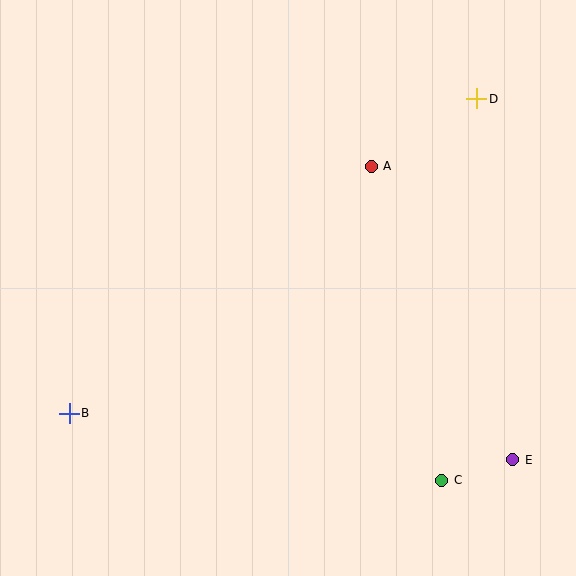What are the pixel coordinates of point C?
Point C is at (442, 480).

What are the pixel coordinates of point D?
Point D is at (477, 99).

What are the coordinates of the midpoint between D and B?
The midpoint between D and B is at (273, 256).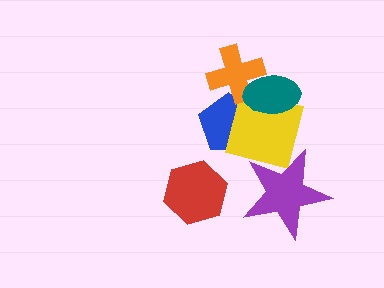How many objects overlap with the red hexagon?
0 objects overlap with the red hexagon.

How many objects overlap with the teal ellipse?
3 objects overlap with the teal ellipse.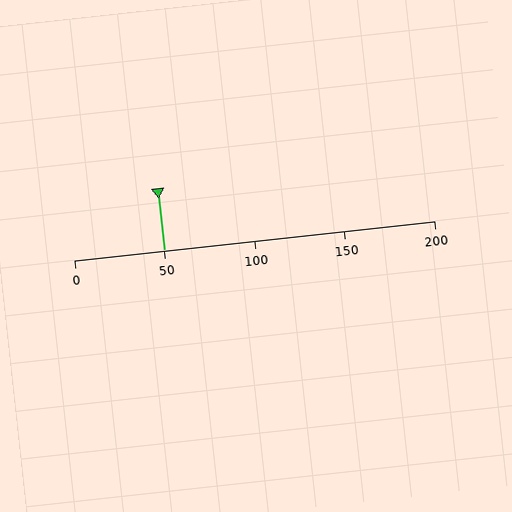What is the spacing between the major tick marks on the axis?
The major ticks are spaced 50 apart.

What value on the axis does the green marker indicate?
The marker indicates approximately 50.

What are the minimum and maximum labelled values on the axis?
The axis runs from 0 to 200.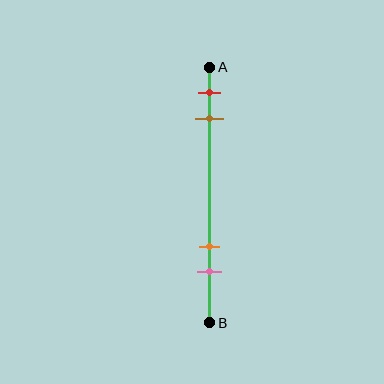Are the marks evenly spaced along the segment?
No, the marks are not evenly spaced.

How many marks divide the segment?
There are 4 marks dividing the segment.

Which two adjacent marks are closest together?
The red and brown marks are the closest adjacent pair.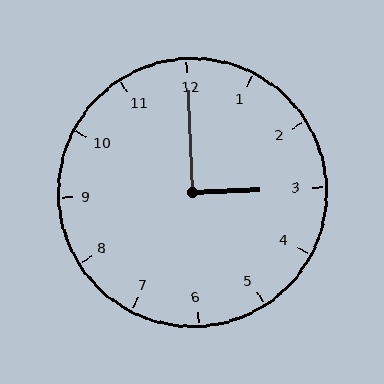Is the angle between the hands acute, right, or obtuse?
It is right.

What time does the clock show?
3:00.